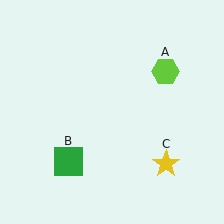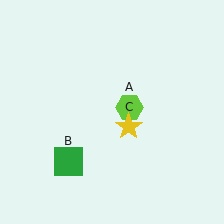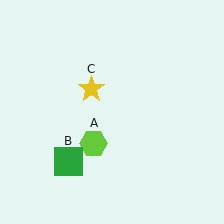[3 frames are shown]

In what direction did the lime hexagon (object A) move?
The lime hexagon (object A) moved down and to the left.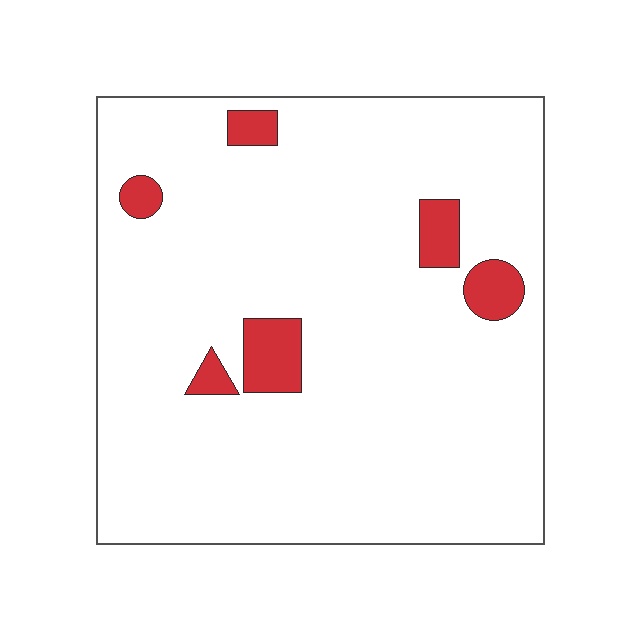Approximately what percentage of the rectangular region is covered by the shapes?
Approximately 5%.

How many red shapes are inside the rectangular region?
6.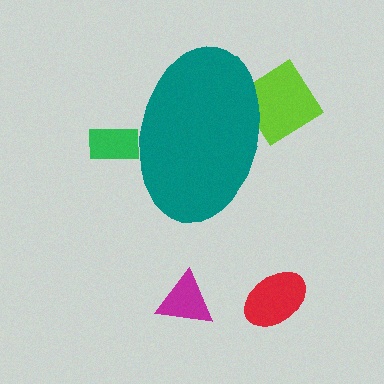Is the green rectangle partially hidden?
Yes, the green rectangle is partially hidden behind the teal ellipse.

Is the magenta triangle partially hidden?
No, the magenta triangle is fully visible.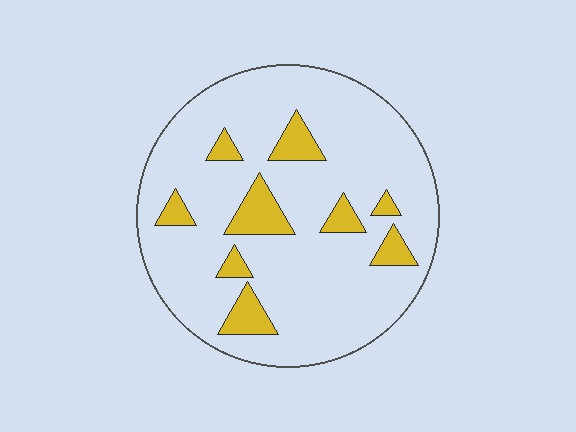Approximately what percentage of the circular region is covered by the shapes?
Approximately 15%.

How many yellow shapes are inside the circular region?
9.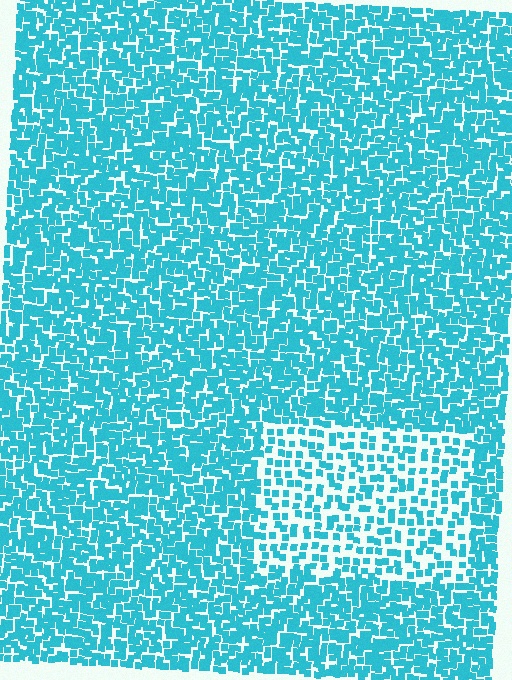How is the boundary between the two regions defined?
The boundary is defined by a change in element density (approximately 2.1x ratio). All elements are the same color, size, and shape.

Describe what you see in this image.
The image contains small cyan elements arranged at two different densities. A rectangle-shaped region is visible where the elements are less densely packed than the surrounding area.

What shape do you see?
I see a rectangle.